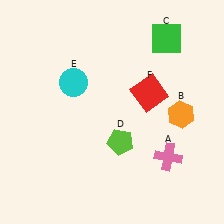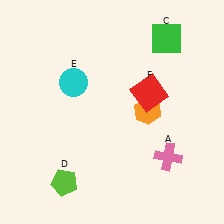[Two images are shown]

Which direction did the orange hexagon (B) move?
The orange hexagon (B) moved left.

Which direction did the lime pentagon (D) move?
The lime pentagon (D) moved left.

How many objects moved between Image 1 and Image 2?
2 objects moved between the two images.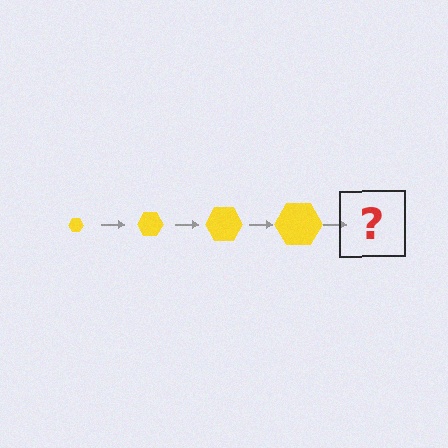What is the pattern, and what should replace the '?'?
The pattern is that the hexagon gets progressively larger each step. The '?' should be a yellow hexagon, larger than the previous one.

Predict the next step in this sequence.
The next step is a yellow hexagon, larger than the previous one.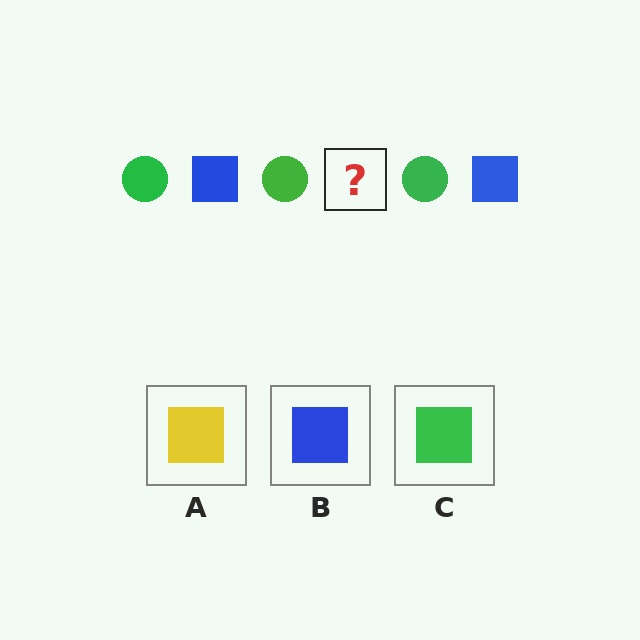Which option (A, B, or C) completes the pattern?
B.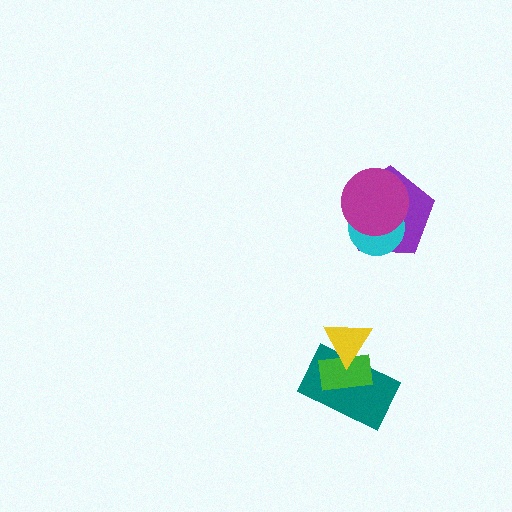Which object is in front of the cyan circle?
The magenta circle is in front of the cyan circle.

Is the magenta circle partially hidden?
No, no other shape covers it.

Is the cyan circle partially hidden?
Yes, it is partially covered by another shape.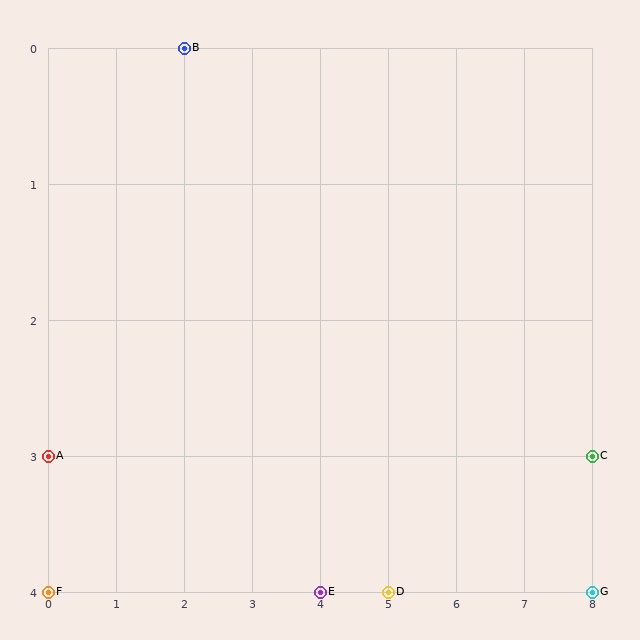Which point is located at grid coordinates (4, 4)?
Point E is at (4, 4).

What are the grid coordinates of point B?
Point B is at grid coordinates (2, 0).